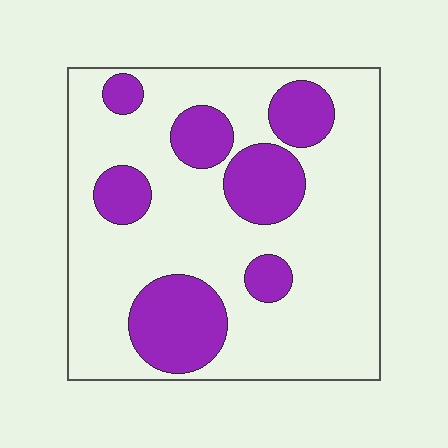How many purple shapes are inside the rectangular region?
7.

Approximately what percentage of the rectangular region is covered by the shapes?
Approximately 25%.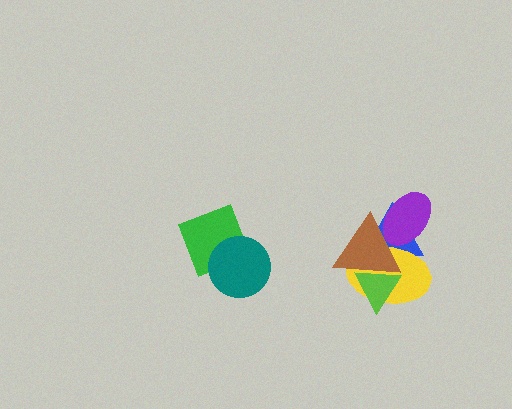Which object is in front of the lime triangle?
The brown triangle is in front of the lime triangle.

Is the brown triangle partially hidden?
No, no other shape covers it.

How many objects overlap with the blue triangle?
4 objects overlap with the blue triangle.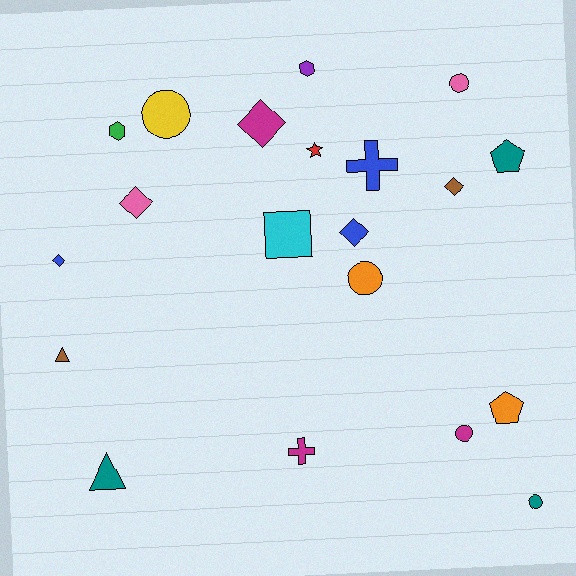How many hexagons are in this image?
There are 2 hexagons.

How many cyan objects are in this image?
There is 1 cyan object.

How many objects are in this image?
There are 20 objects.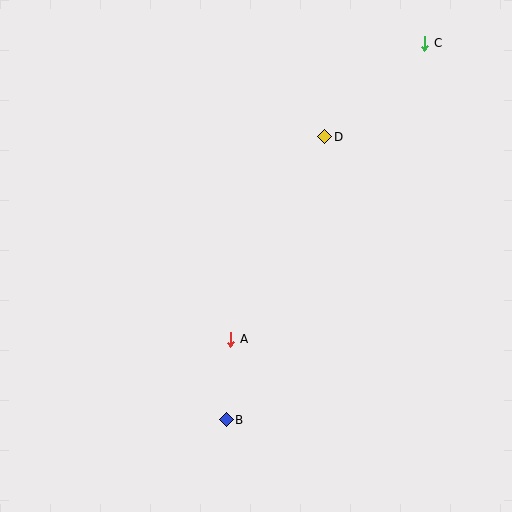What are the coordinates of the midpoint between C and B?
The midpoint between C and B is at (325, 231).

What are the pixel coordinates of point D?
Point D is at (325, 137).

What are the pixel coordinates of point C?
Point C is at (425, 43).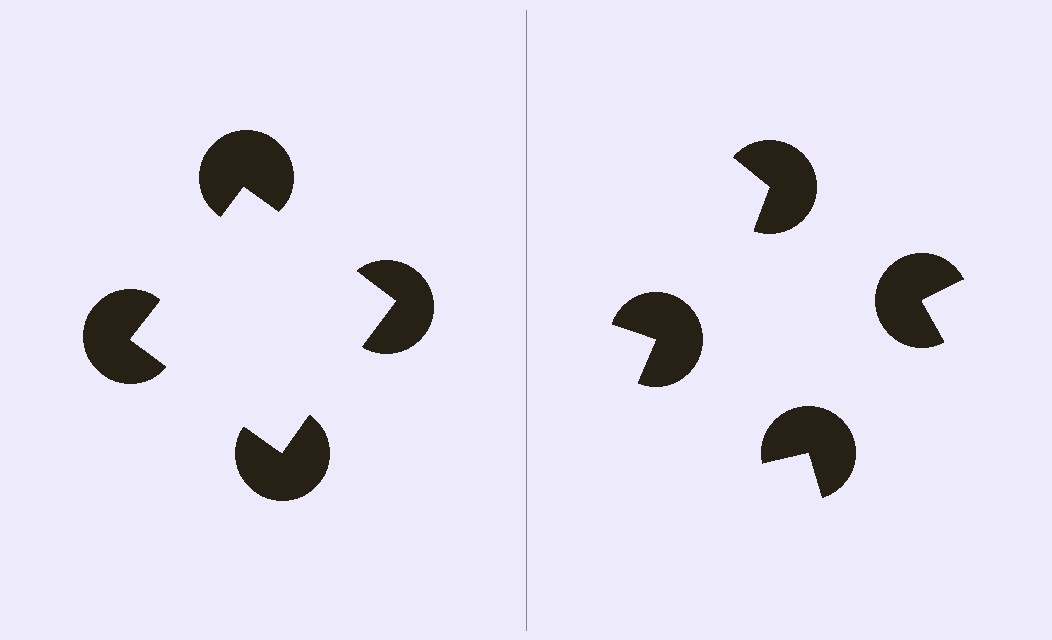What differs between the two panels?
The pac-man discs are positioned identically on both sides; only the wedge orientations differ. On the left they align to a square; on the right they are misaligned.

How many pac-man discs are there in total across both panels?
8 — 4 on each side.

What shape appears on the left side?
An illusory square.